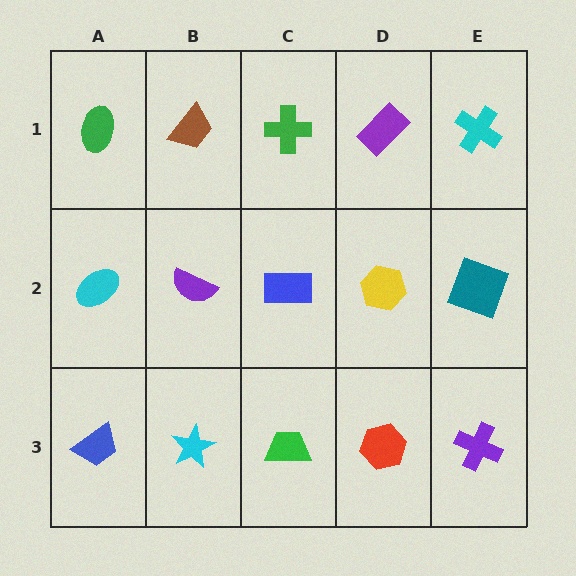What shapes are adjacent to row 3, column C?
A blue rectangle (row 2, column C), a cyan star (row 3, column B), a red hexagon (row 3, column D).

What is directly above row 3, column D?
A yellow hexagon.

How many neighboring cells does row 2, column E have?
3.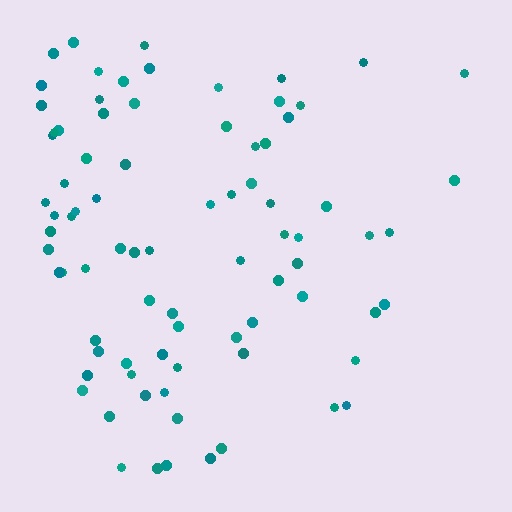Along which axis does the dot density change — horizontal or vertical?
Horizontal.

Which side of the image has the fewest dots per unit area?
The right.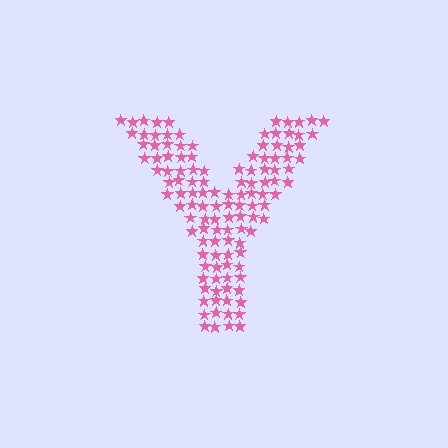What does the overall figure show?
The overall figure shows the letter Y.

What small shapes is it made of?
It is made of small stars.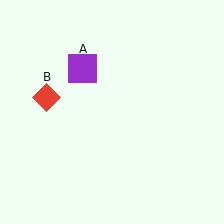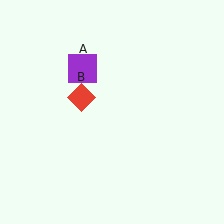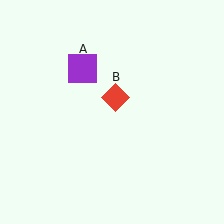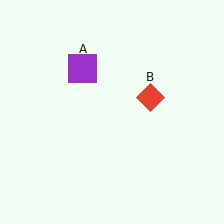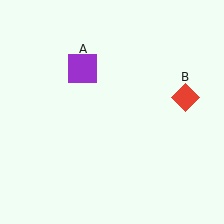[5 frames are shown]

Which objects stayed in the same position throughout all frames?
Purple square (object A) remained stationary.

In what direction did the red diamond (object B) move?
The red diamond (object B) moved right.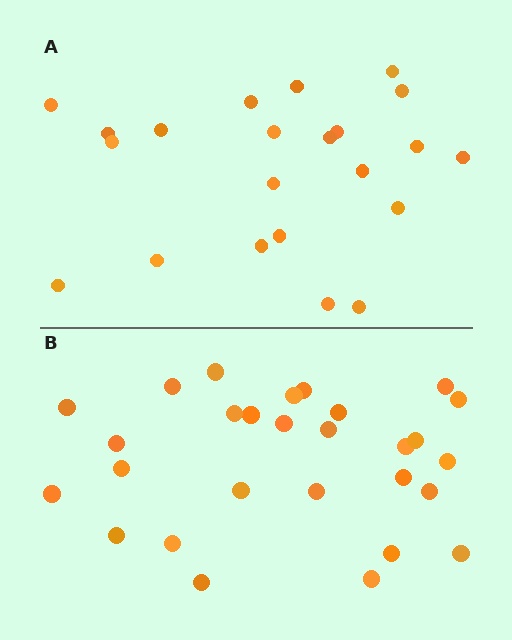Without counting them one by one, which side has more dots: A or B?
Region B (the bottom region) has more dots.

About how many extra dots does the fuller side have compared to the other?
Region B has about 6 more dots than region A.